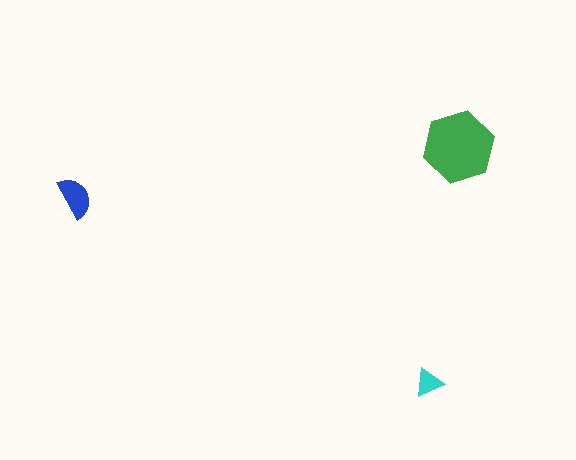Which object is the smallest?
The cyan triangle.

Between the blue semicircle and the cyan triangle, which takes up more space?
The blue semicircle.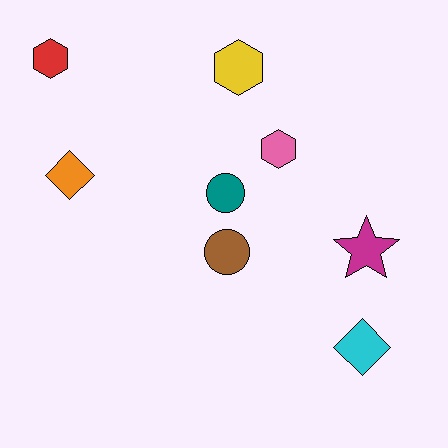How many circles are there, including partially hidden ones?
There are 2 circles.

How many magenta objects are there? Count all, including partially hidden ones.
There is 1 magenta object.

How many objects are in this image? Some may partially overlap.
There are 8 objects.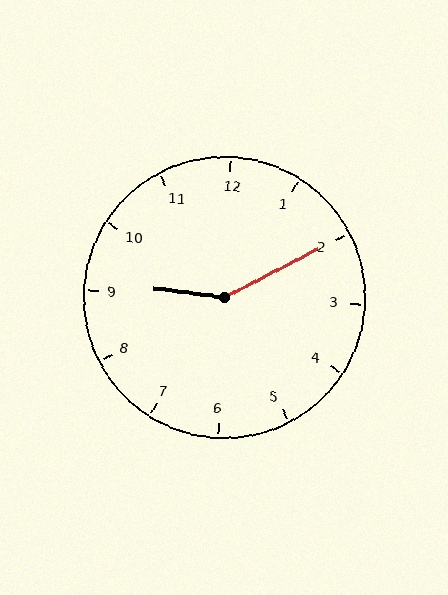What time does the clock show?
9:10.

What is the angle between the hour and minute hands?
Approximately 145 degrees.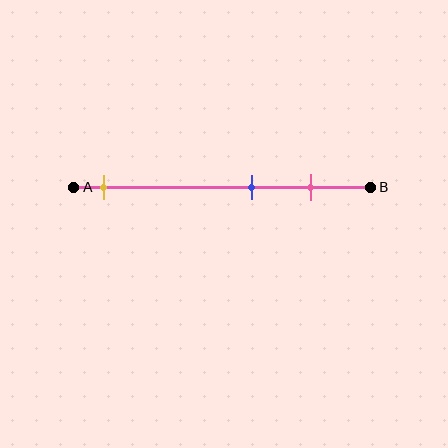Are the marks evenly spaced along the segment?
No, the marks are not evenly spaced.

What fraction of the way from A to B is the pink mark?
The pink mark is approximately 80% (0.8) of the way from A to B.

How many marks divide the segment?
There are 3 marks dividing the segment.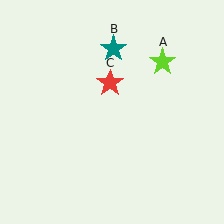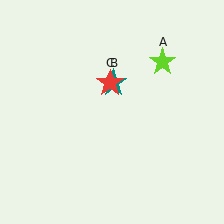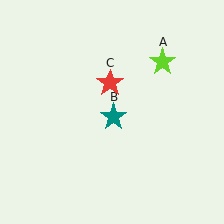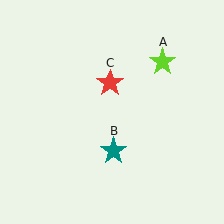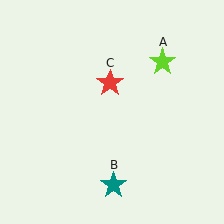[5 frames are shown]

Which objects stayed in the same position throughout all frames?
Lime star (object A) and red star (object C) remained stationary.